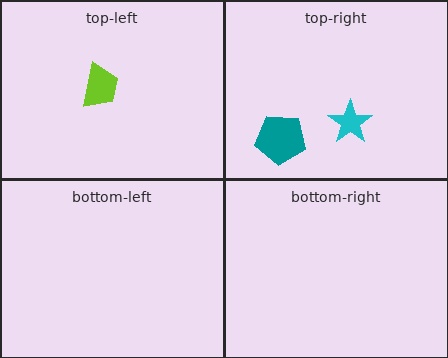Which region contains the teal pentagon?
The top-right region.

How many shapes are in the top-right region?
2.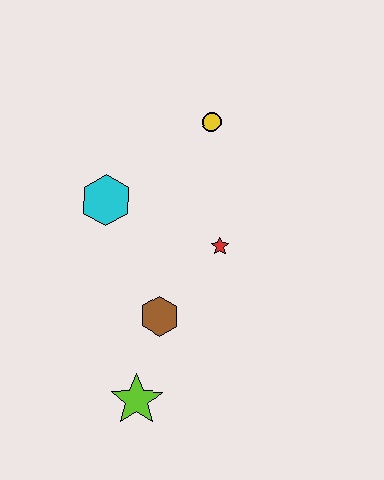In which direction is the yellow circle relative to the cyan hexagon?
The yellow circle is to the right of the cyan hexagon.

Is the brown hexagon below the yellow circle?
Yes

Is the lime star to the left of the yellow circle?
Yes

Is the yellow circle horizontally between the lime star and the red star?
Yes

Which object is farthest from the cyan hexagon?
The lime star is farthest from the cyan hexagon.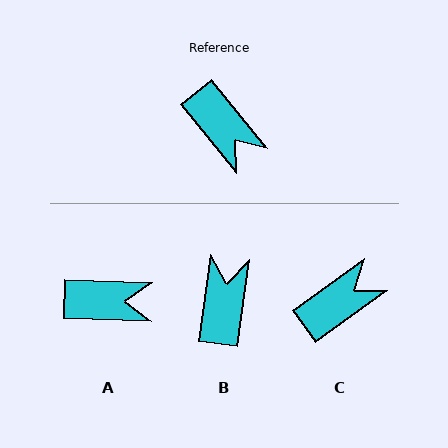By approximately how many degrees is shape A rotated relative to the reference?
Approximately 49 degrees counter-clockwise.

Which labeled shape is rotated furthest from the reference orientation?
B, about 133 degrees away.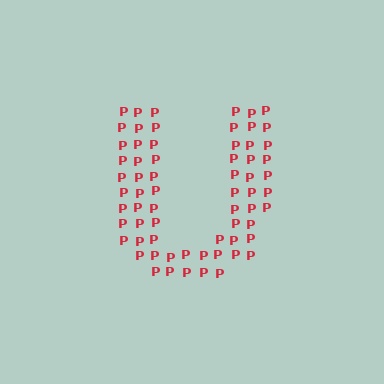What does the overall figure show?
The overall figure shows the letter U.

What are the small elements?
The small elements are letter P's.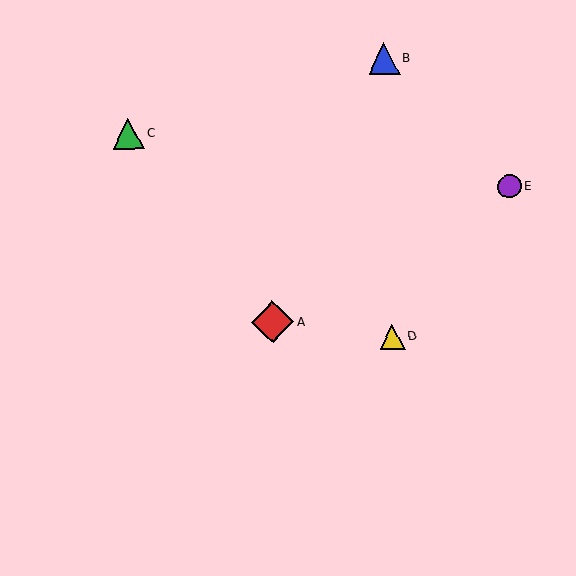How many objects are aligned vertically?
2 objects (B, D) are aligned vertically.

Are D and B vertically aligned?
Yes, both are at x≈392.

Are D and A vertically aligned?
No, D is at x≈392 and A is at x≈273.